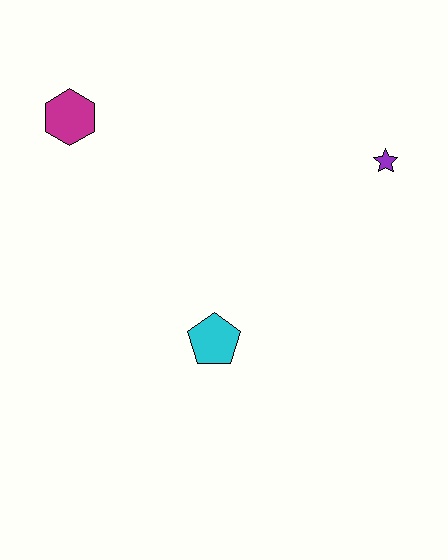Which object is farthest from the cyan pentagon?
The magenta hexagon is farthest from the cyan pentagon.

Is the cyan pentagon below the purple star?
Yes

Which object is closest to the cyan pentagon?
The purple star is closest to the cyan pentagon.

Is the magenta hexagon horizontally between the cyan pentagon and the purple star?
No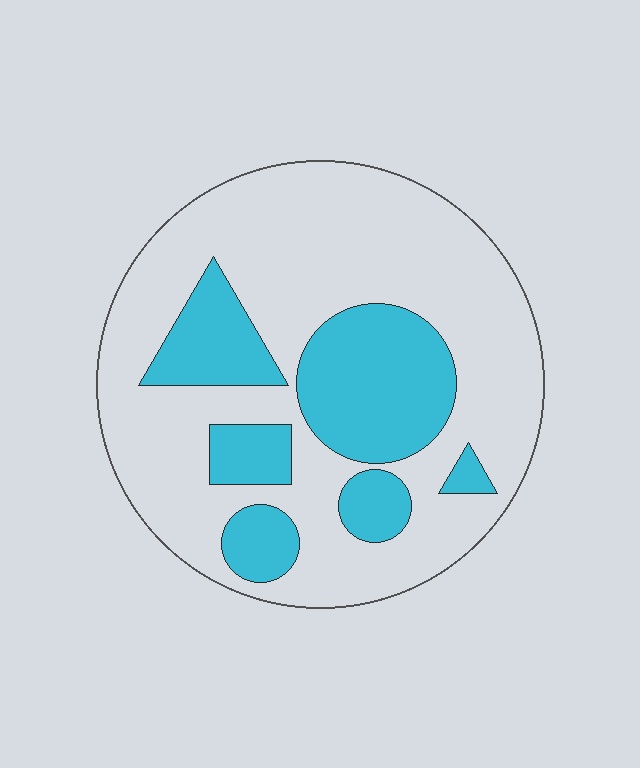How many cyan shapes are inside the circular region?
6.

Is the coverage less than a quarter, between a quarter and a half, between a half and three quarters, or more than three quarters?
Between a quarter and a half.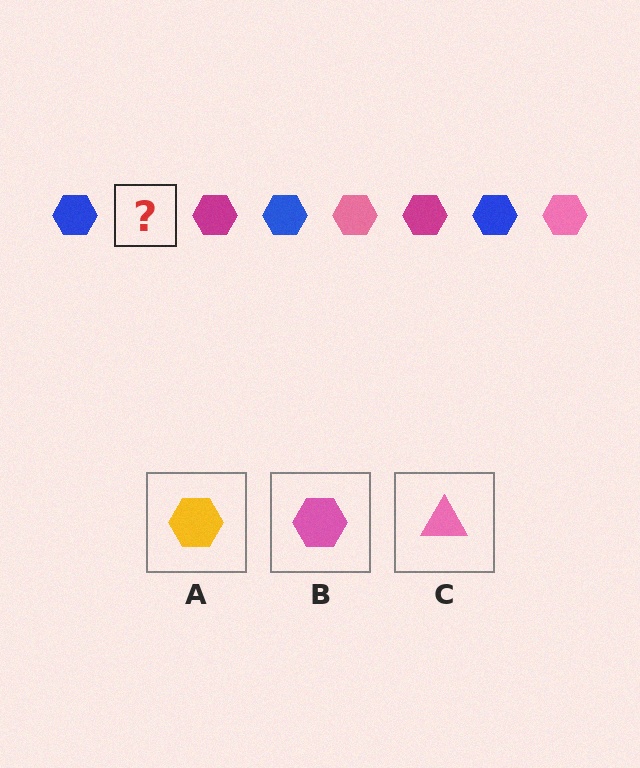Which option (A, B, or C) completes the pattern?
B.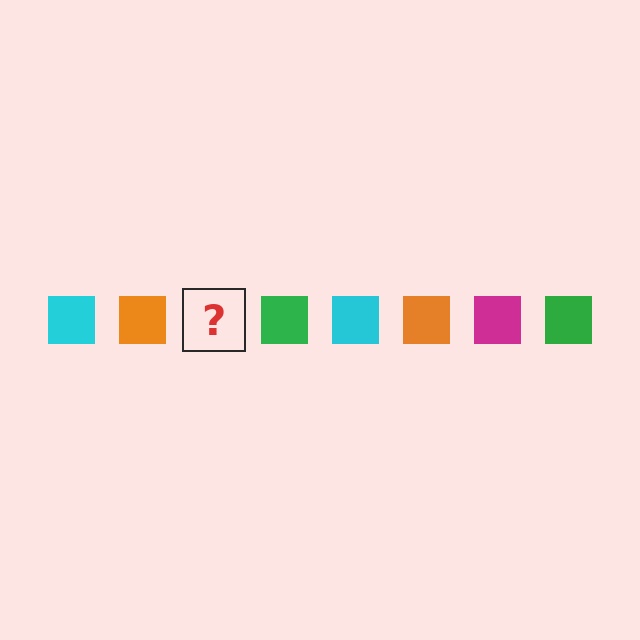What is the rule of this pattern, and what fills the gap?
The rule is that the pattern cycles through cyan, orange, magenta, green squares. The gap should be filled with a magenta square.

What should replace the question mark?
The question mark should be replaced with a magenta square.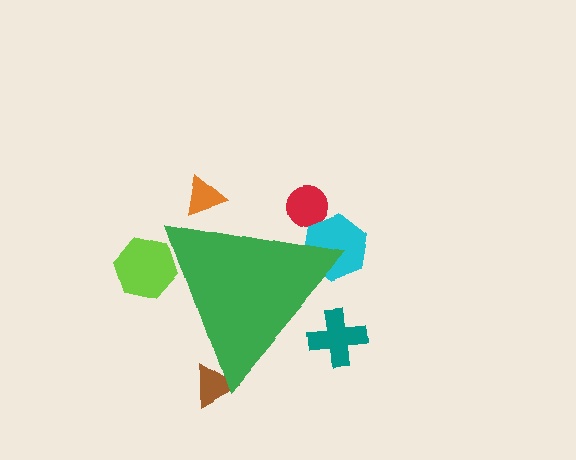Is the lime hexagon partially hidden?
Yes, the lime hexagon is partially hidden behind the green triangle.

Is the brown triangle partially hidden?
Yes, the brown triangle is partially hidden behind the green triangle.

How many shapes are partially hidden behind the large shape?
6 shapes are partially hidden.